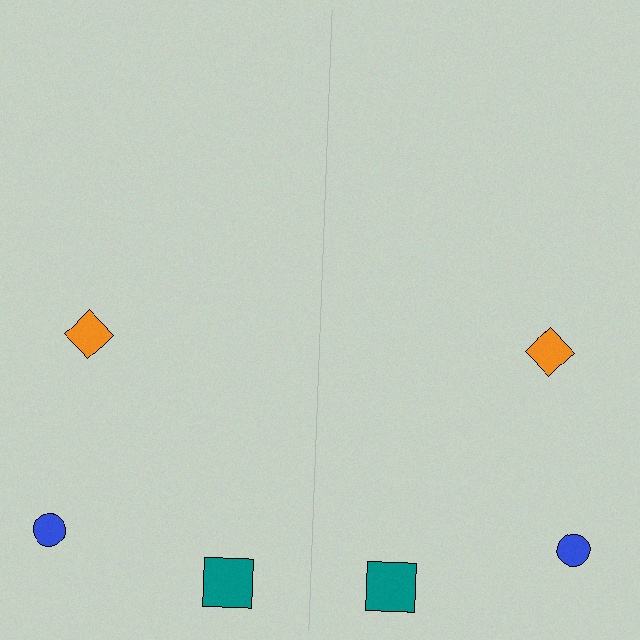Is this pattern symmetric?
Yes, this pattern has bilateral (reflection) symmetry.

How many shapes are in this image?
There are 6 shapes in this image.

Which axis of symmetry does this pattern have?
The pattern has a vertical axis of symmetry running through the center of the image.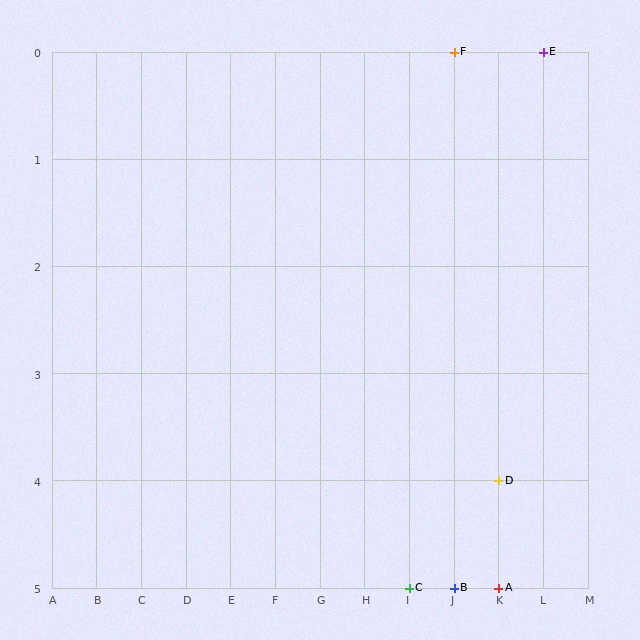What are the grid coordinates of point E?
Point E is at grid coordinates (L, 0).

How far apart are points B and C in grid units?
Points B and C are 1 column apart.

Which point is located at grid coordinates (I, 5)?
Point C is at (I, 5).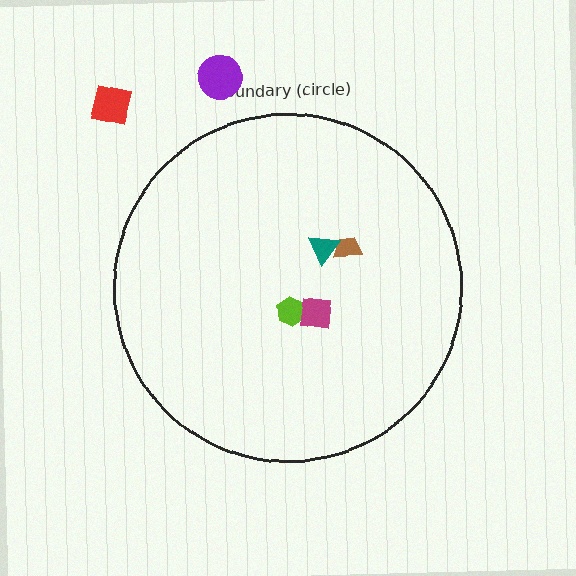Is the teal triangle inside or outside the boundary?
Inside.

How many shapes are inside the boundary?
4 inside, 2 outside.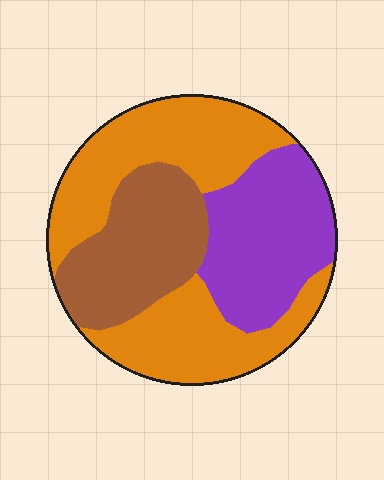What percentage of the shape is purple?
Purple takes up about one quarter (1/4) of the shape.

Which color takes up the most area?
Orange, at roughly 50%.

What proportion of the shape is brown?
Brown takes up between a sixth and a third of the shape.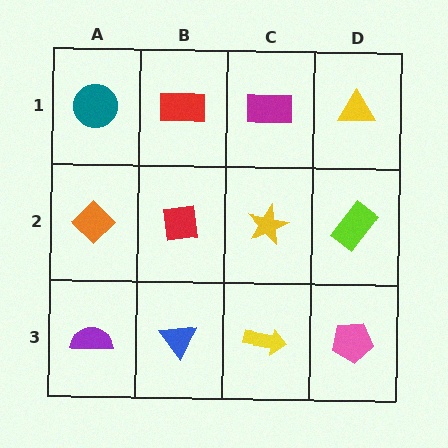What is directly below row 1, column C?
A yellow star.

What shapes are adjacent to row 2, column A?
A teal circle (row 1, column A), a purple semicircle (row 3, column A), a red square (row 2, column B).